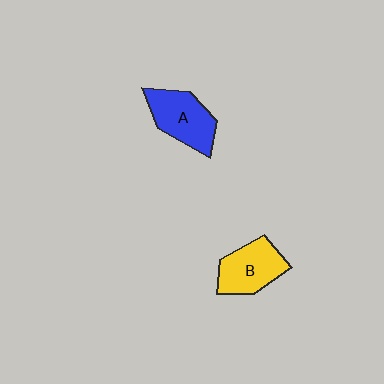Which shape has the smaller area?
Shape B (yellow).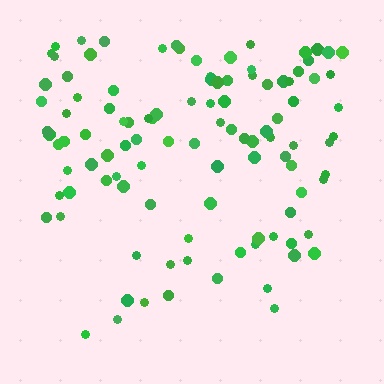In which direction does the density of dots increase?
From bottom to top, with the top side densest.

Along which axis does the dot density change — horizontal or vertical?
Vertical.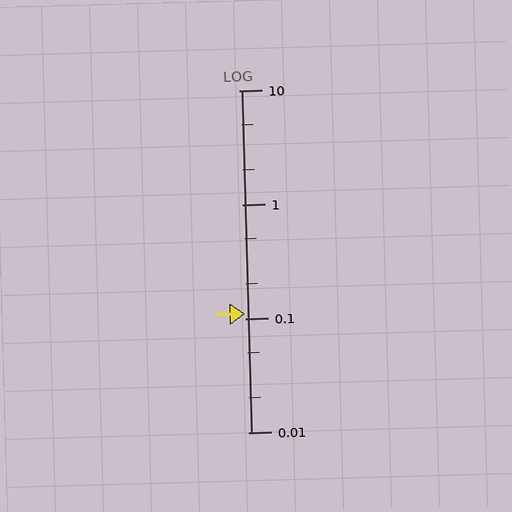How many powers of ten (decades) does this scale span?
The scale spans 3 decades, from 0.01 to 10.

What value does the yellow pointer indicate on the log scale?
The pointer indicates approximately 0.11.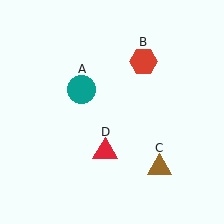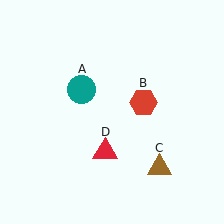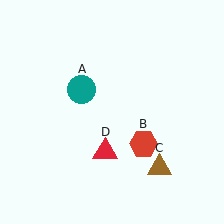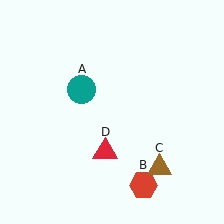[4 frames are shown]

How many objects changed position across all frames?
1 object changed position: red hexagon (object B).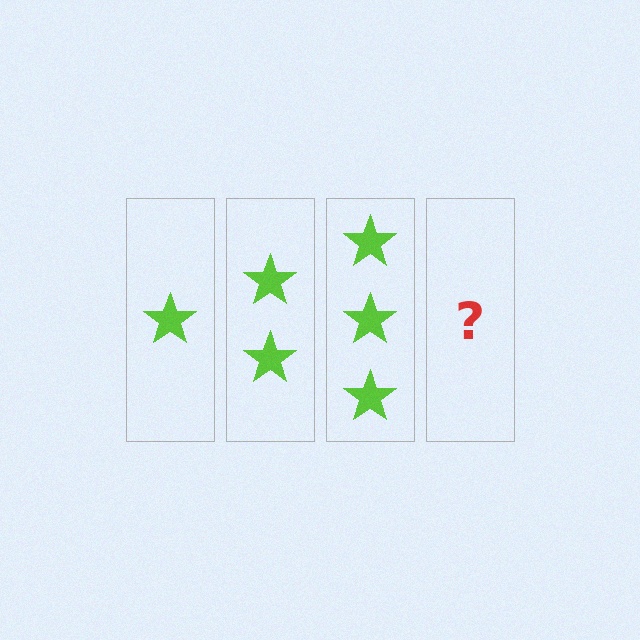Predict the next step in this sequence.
The next step is 4 stars.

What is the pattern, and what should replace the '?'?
The pattern is that each step adds one more star. The '?' should be 4 stars.